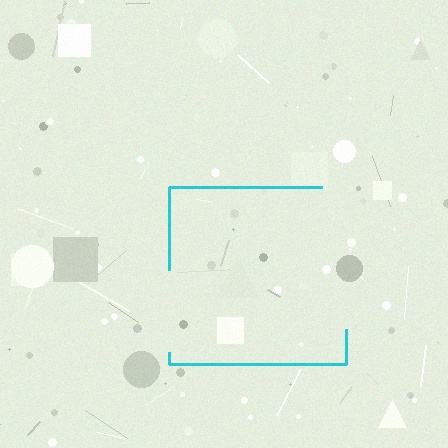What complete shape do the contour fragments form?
The contour fragments form a square.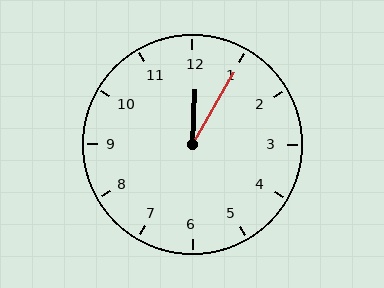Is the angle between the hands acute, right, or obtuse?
It is acute.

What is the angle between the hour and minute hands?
Approximately 28 degrees.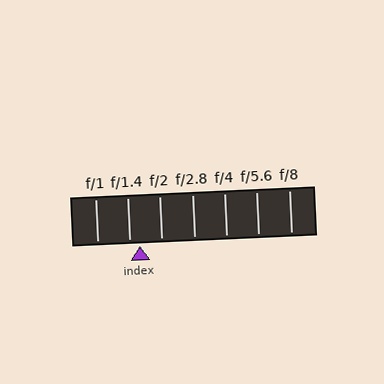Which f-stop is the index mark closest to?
The index mark is closest to f/1.4.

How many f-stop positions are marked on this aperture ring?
There are 7 f-stop positions marked.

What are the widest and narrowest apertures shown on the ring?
The widest aperture shown is f/1 and the narrowest is f/8.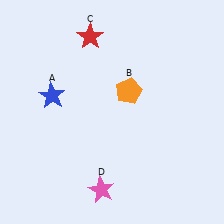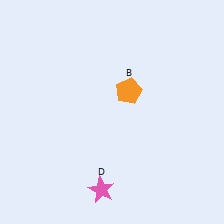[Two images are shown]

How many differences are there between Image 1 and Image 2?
There are 2 differences between the two images.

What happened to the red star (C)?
The red star (C) was removed in Image 2. It was in the top-left area of Image 1.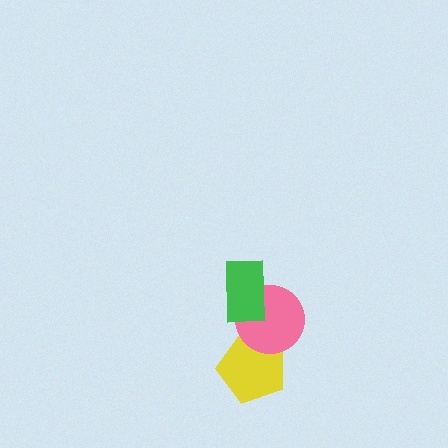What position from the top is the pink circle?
The pink circle is 2nd from the top.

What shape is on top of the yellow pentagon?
The pink circle is on top of the yellow pentagon.